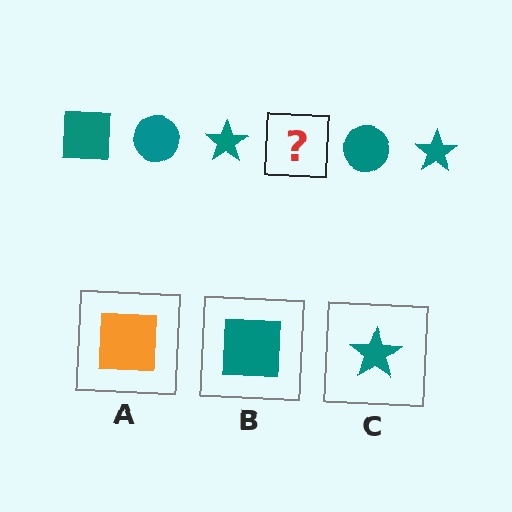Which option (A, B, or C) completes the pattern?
B.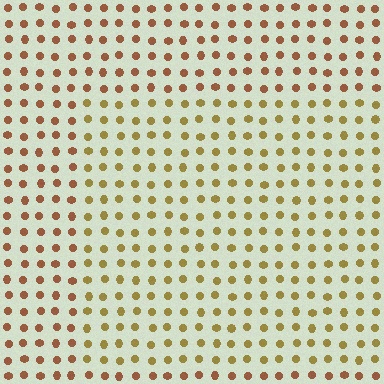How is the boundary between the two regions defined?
The boundary is defined purely by a slight shift in hue (about 31 degrees). Spacing, size, and orientation are identical on both sides.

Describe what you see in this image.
The image is filled with small brown elements in a uniform arrangement. A rectangle-shaped region is visible where the elements are tinted to a slightly different hue, forming a subtle color boundary.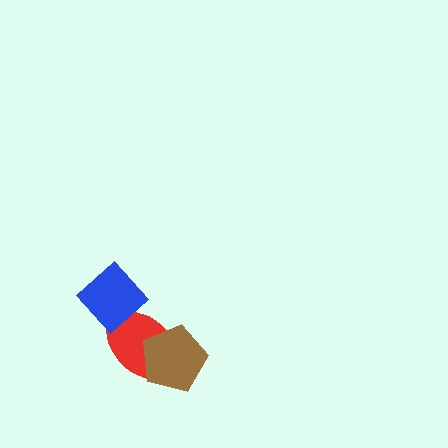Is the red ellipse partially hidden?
Yes, it is partially covered by another shape.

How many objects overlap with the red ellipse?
2 objects overlap with the red ellipse.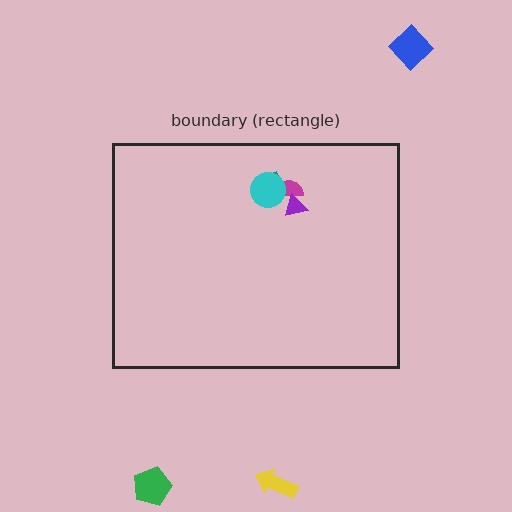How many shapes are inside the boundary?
4 inside, 3 outside.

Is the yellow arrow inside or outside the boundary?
Outside.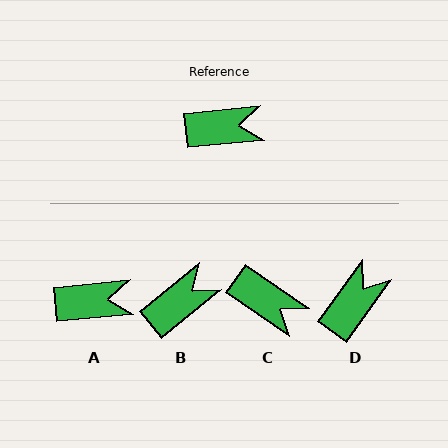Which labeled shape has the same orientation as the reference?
A.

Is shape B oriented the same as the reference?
No, it is off by about 33 degrees.